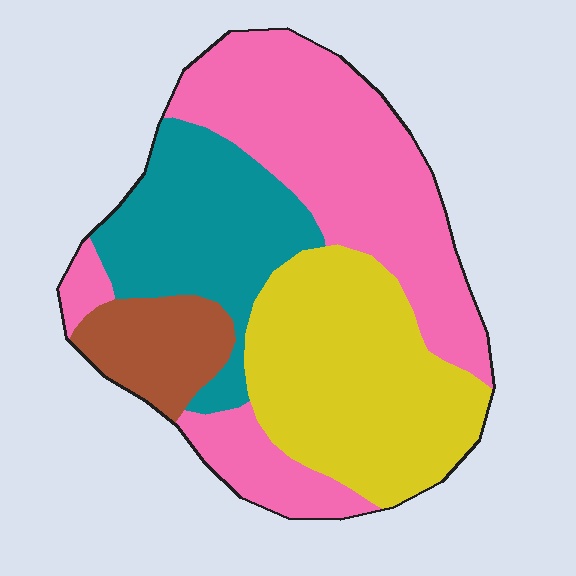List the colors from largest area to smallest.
From largest to smallest: pink, yellow, teal, brown.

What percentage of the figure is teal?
Teal covers about 20% of the figure.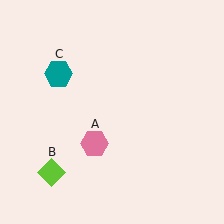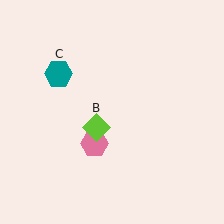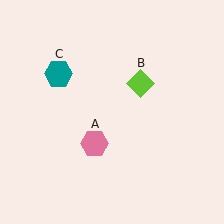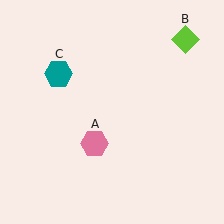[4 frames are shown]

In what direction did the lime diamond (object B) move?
The lime diamond (object B) moved up and to the right.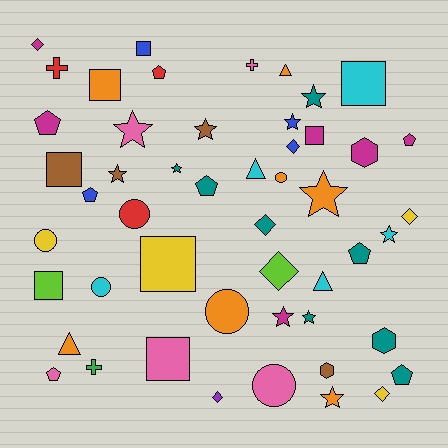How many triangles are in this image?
There are 4 triangles.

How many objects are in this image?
There are 50 objects.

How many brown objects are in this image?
There are 4 brown objects.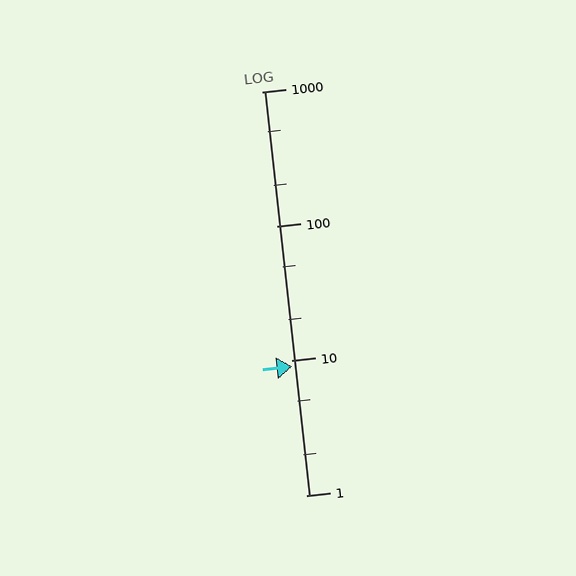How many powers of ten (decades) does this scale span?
The scale spans 3 decades, from 1 to 1000.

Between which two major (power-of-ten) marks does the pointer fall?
The pointer is between 1 and 10.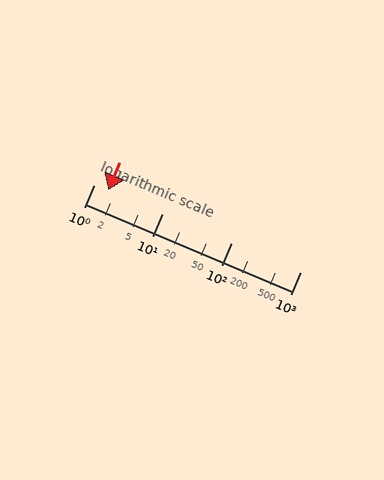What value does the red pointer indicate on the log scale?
The pointer indicates approximately 1.6.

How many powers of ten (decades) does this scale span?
The scale spans 3 decades, from 1 to 1000.